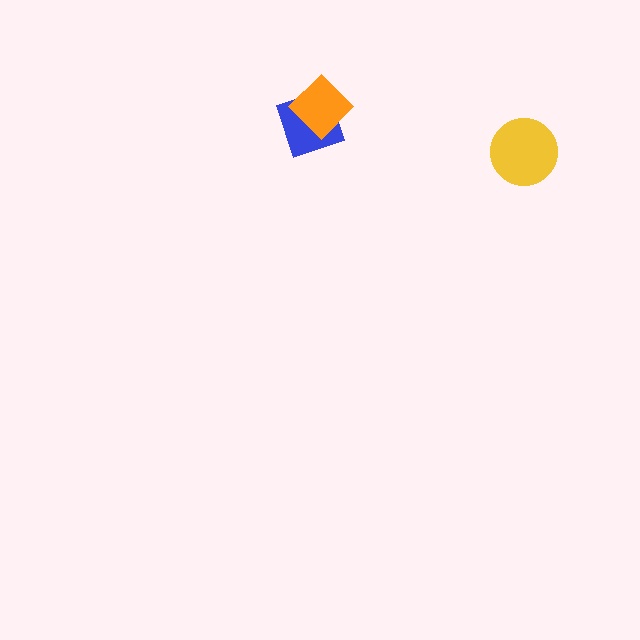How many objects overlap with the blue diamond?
1 object overlaps with the blue diamond.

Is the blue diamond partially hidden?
Yes, it is partially covered by another shape.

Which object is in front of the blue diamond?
The orange diamond is in front of the blue diamond.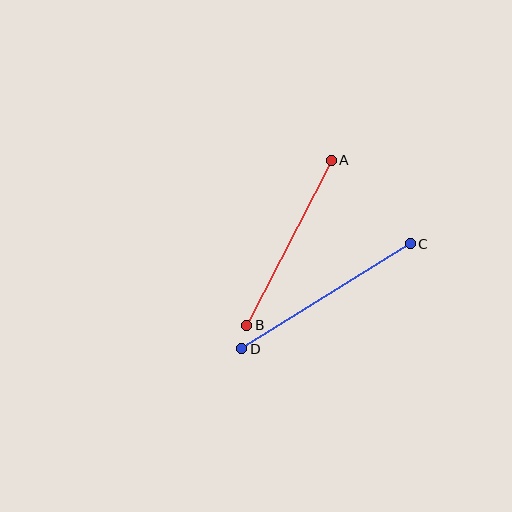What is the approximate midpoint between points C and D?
The midpoint is at approximately (326, 296) pixels.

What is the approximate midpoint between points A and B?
The midpoint is at approximately (289, 243) pixels.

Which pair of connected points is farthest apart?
Points C and D are farthest apart.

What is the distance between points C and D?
The distance is approximately 199 pixels.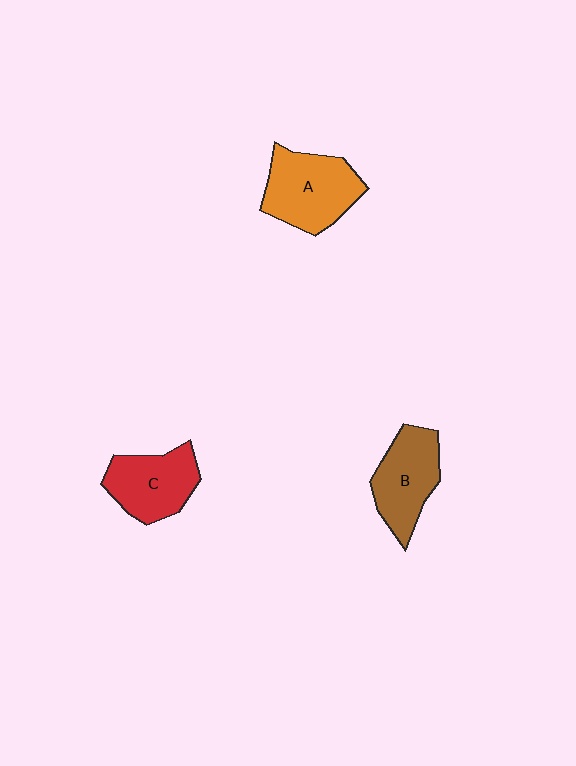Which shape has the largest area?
Shape A (orange).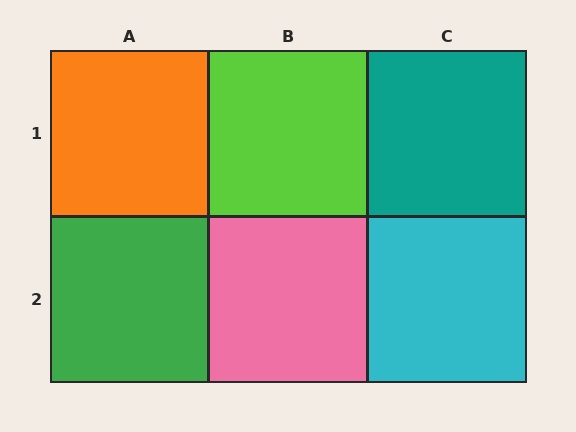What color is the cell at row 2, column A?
Green.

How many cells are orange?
1 cell is orange.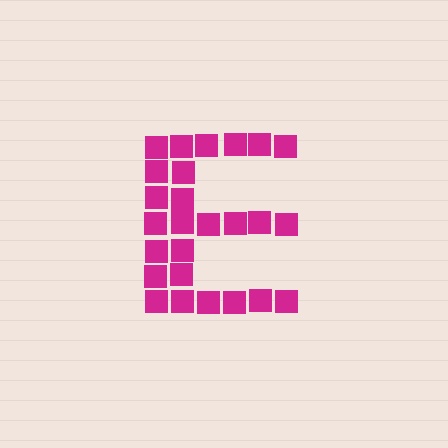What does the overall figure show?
The overall figure shows the letter E.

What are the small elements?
The small elements are squares.